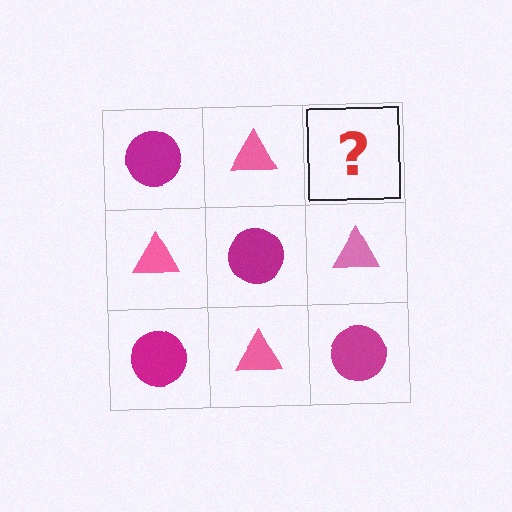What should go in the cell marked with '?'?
The missing cell should contain a magenta circle.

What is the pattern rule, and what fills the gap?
The rule is that it alternates magenta circle and pink triangle in a checkerboard pattern. The gap should be filled with a magenta circle.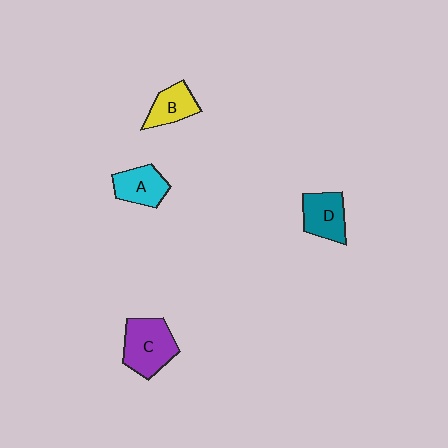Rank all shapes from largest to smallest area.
From largest to smallest: C (purple), D (teal), A (cyan), B (yellow).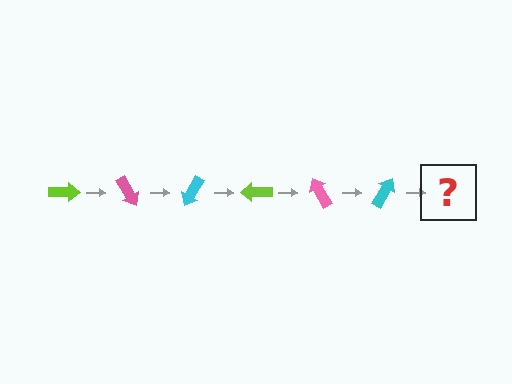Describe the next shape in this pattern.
It should be a lime arrow, rotated 360 degrees from the start.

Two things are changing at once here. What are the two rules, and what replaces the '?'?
The two rules are that it rotates 60 degrees each step and the color cycles through lime, pink, and cyan. The '?' should be a lime arrow, rotated 360 degrees from the start.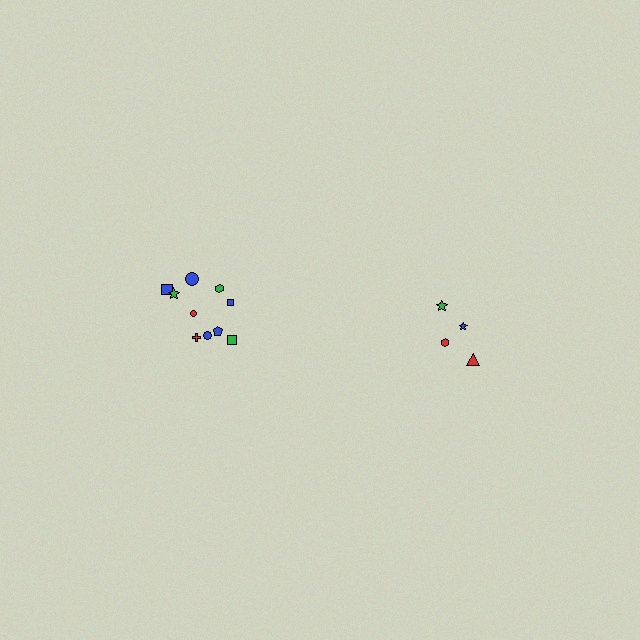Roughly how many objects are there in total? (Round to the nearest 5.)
Roughly 15 objects in total.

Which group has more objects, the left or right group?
The left group.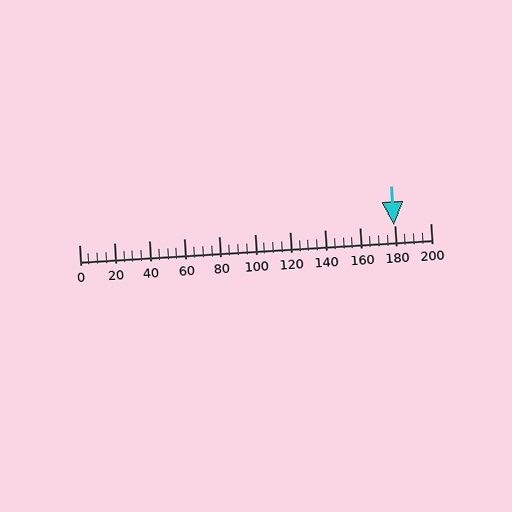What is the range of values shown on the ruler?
The ruler shows values from 0 to 200.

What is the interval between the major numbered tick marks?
The major tick marks are spaced 20 units apart.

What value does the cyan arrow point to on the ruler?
The cyan arrow points to approximately 179.